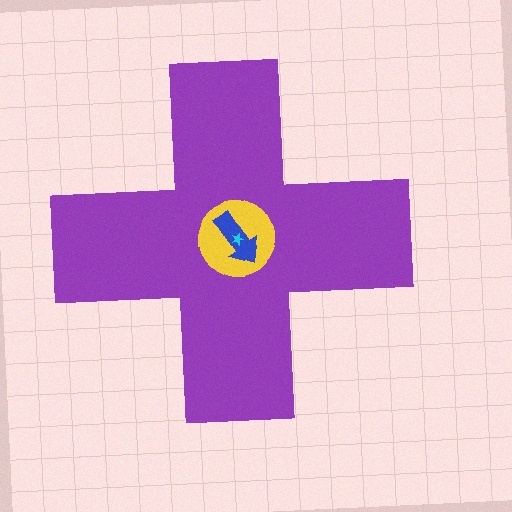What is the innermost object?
The cyan star.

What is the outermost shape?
The purple cross.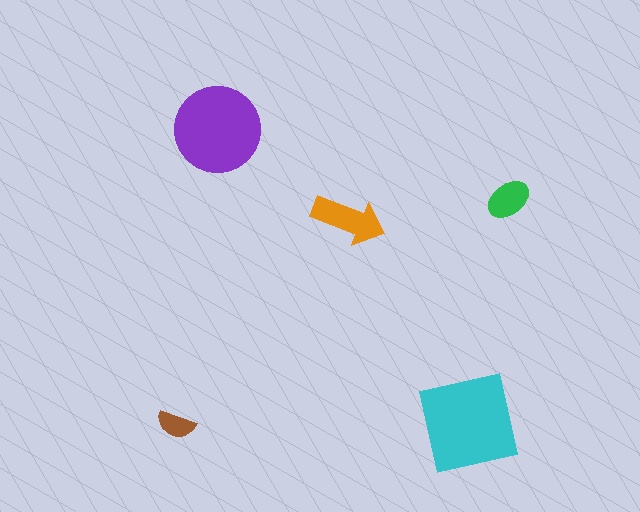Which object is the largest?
The cyan square.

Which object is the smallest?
The brown semicircle.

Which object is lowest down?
The brown semicircle is bottommost.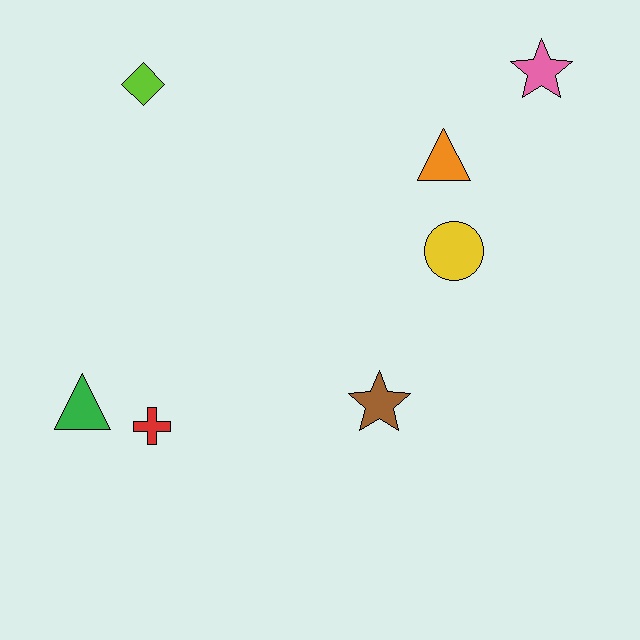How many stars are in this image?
There are 2 stars.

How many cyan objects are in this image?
There are no cyan objects.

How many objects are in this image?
There are 7 objects.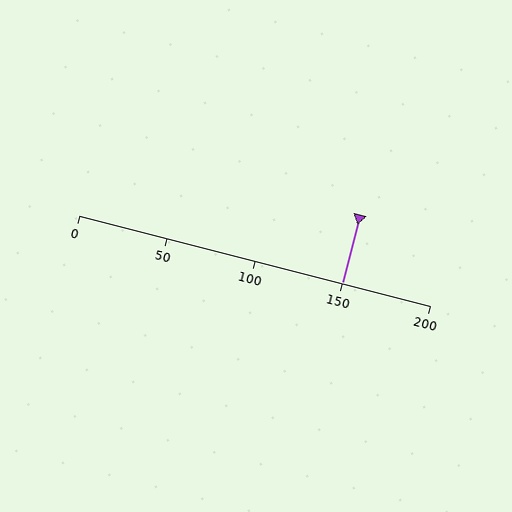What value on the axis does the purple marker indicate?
The marker indicates approximately 150.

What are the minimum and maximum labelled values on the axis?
The axis runs from 0 to 200.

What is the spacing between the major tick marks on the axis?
The major ticks are spaced 50 apart.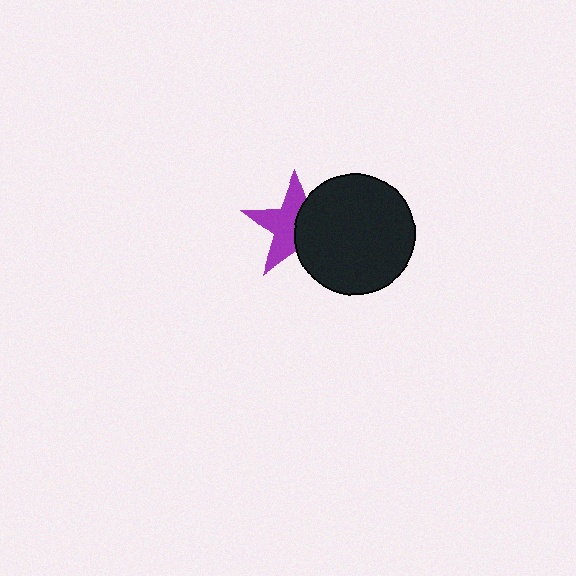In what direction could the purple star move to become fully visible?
The purple star could move left. That would shift it out from behind the black circle entirely.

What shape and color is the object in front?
The object in front is a black circle.